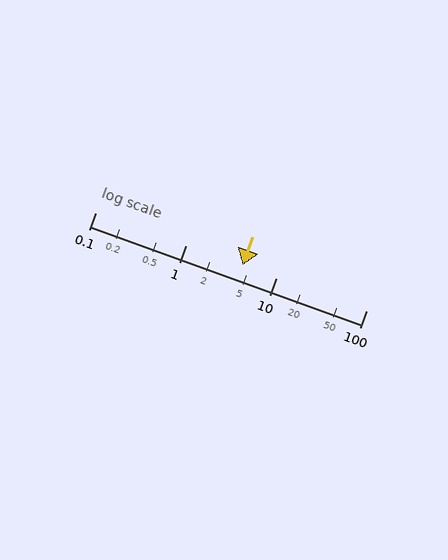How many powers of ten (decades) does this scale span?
The scale spans 3 decades, from 0.1 to 100.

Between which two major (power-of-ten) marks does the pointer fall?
The pointer is between 1 and 10.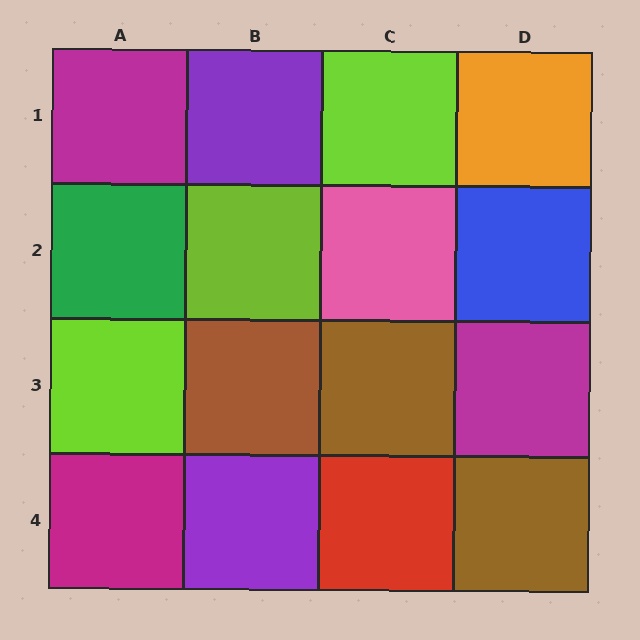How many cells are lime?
3 cells are lime.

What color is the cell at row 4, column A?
Magenta.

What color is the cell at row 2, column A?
Green.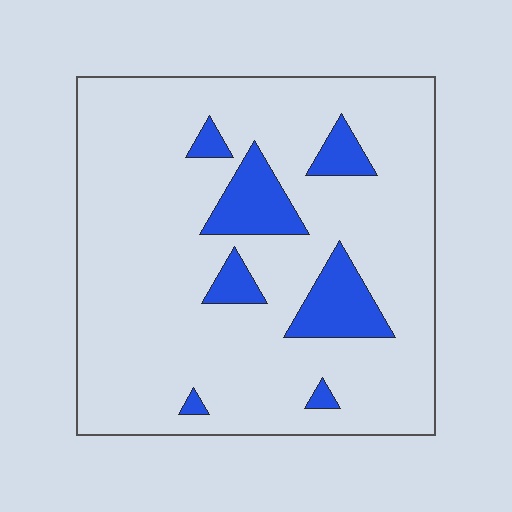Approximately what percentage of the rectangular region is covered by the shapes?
Approximately 15%.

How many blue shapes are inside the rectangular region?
7.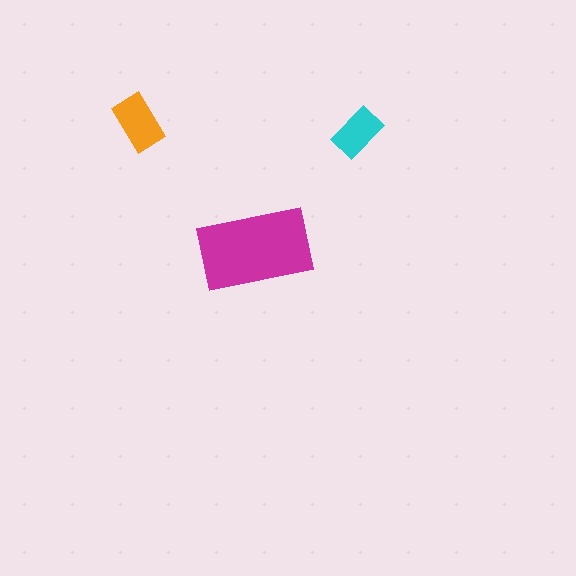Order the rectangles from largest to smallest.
the magenta one, the orange one, the cyan one.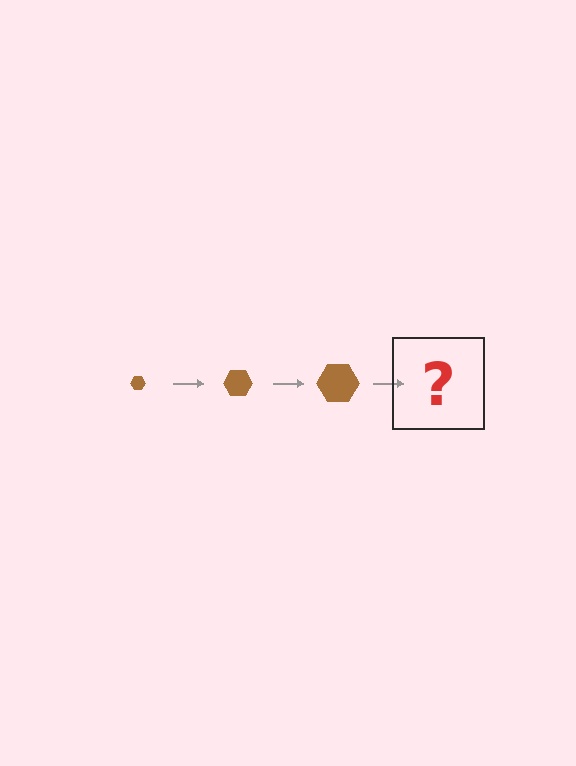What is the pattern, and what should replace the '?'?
The pattern is that the hexagon gets progressively larger each step. The '?' should be a brown hexagon, larger than the previous one.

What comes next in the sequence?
The next element should be a brown hexagon, larger than the previous one.